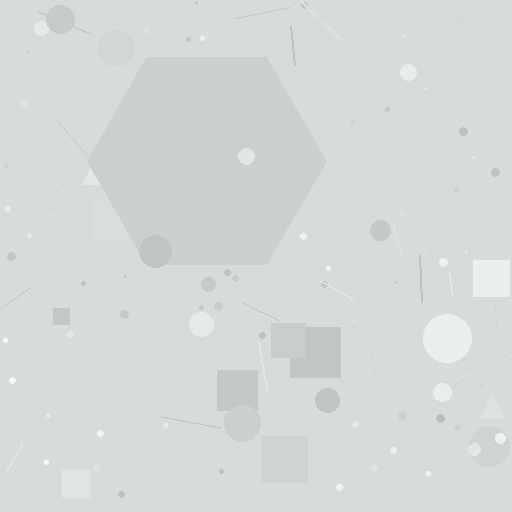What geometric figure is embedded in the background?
A hexagon is embedded in the background.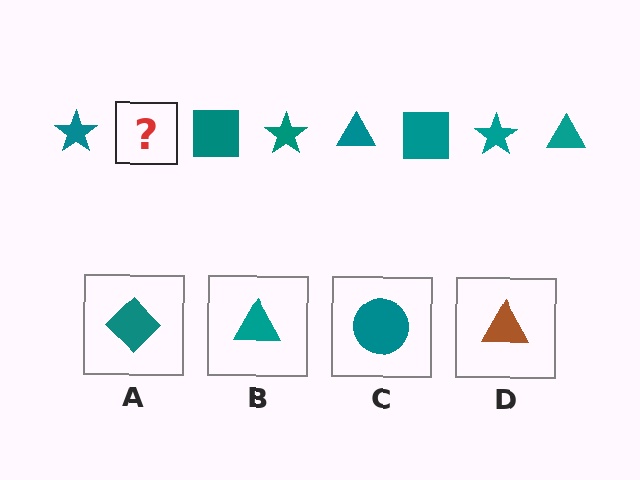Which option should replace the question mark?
Option B.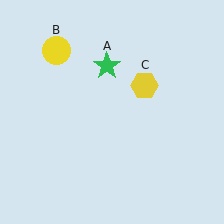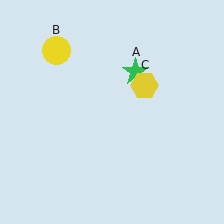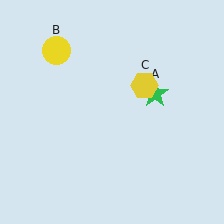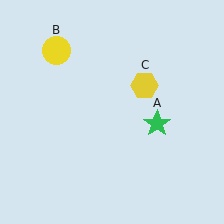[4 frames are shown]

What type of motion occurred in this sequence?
The green star (object A) rotated clockwise around the center of the scene.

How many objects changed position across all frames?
1 object changed position: green star (object A).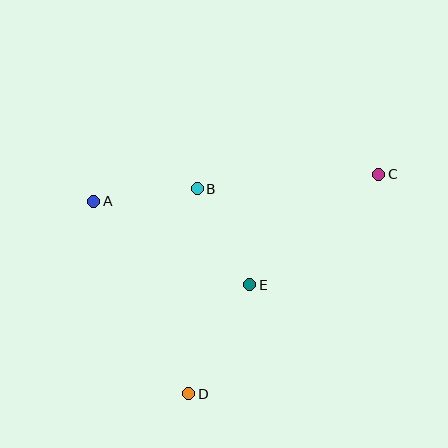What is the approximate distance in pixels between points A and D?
The distance between A and D is approximately 215 pixels.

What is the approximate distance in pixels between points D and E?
The distance between D and E is approximately 125 pixels.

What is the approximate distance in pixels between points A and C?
The distance between A and C is approximately 286 pixels.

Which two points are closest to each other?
Points A and B are closest to each other.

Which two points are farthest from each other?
Points C and D are farthest from each other.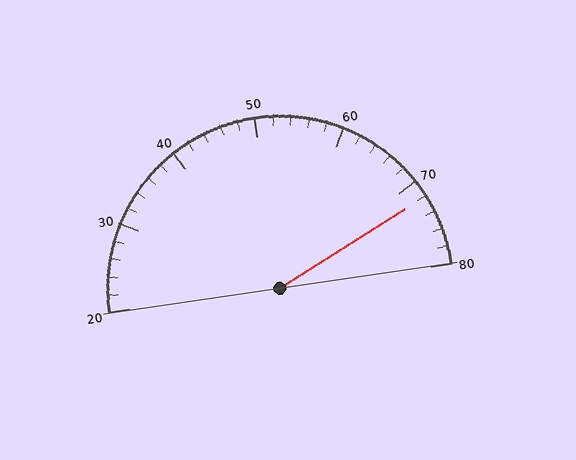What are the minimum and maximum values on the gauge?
The gauge ranges from 20 to 80.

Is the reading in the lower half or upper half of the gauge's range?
The reading is in the upper half of the range (20 to 80).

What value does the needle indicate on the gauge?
The needle indicates approximately 72.